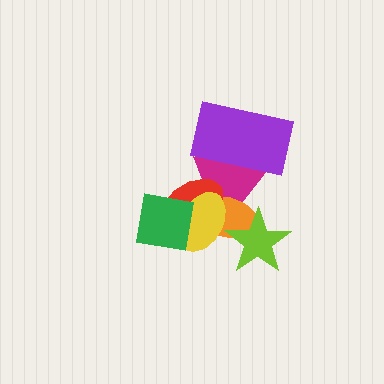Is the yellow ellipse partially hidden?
Yes, it is partially covered by another shape.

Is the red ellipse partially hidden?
Yes, it is partially covered by another shape.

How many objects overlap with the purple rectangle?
1 object overlaps with the purple rectangle.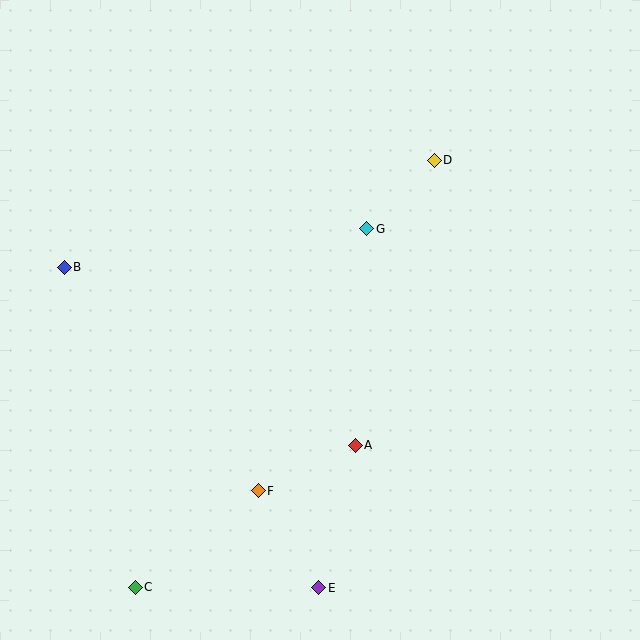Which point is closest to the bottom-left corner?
Point C is closest to the bottom-left corner.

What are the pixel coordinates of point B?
Point B is at (64, 267).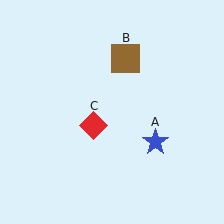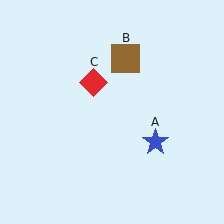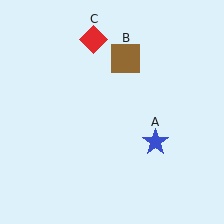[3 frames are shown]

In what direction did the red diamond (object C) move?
The red diamond (object C) moved up.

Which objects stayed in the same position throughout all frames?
Blue star (object A) and brown square (object B) remained stationary.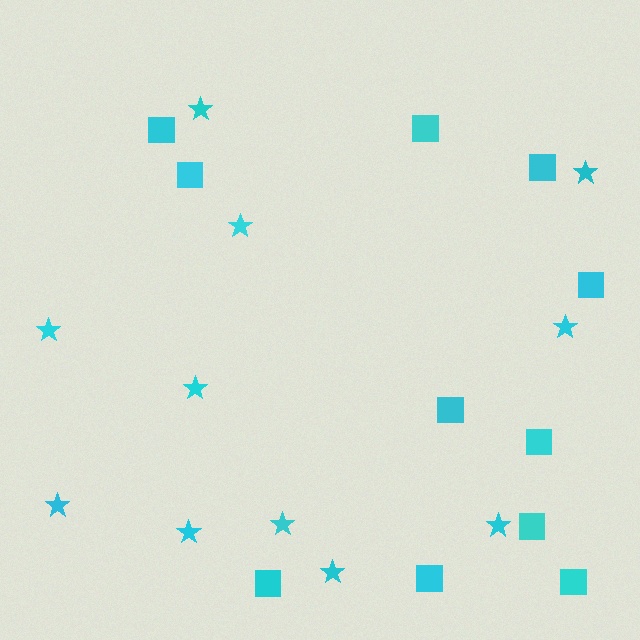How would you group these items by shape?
There are 2 groups: one group of stars (11) and one group of squares (11).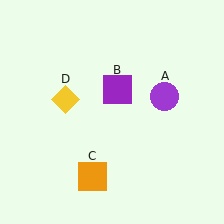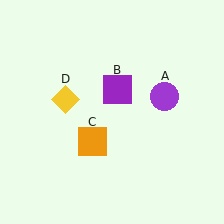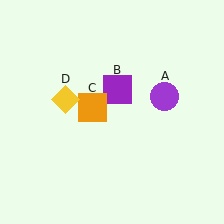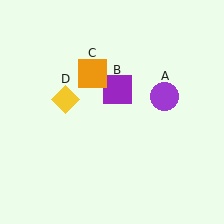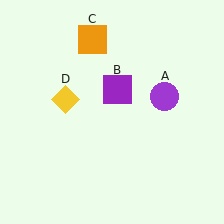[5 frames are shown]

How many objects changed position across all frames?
1 object changed position: orange square (object C).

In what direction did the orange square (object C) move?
The orange square (object C) moved up.